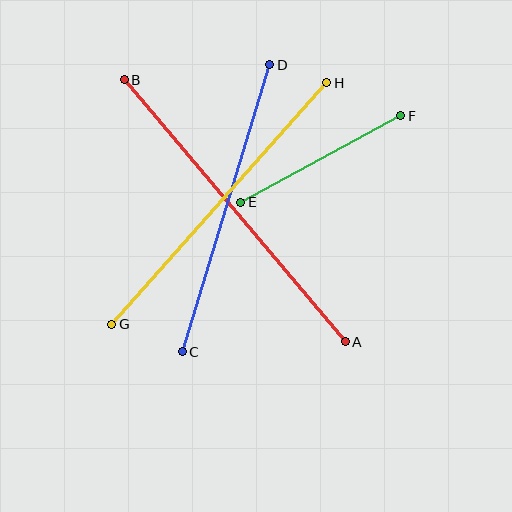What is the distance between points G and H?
The distance is approximately 323 pixels.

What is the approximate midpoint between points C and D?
The midpoint is at approximately (226, 208) pixels.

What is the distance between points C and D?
The distance is approximately 301 pixels.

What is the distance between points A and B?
The distance is approximately 343 pixels.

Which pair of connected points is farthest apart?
Points A and B are farthest apart.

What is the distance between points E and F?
The distance is approximately 182 pixels.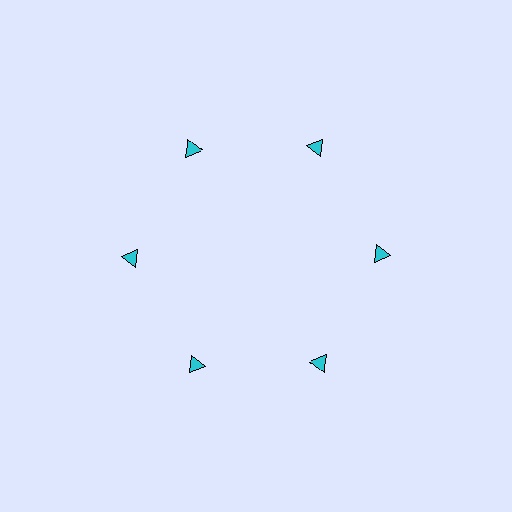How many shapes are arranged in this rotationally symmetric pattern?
There are 6 shapes, arranged in 6 groups of 1.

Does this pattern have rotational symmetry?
Yes, this pattern has 6-fold rotational symmetry. It looks the same after rotating 60 degrees around the center.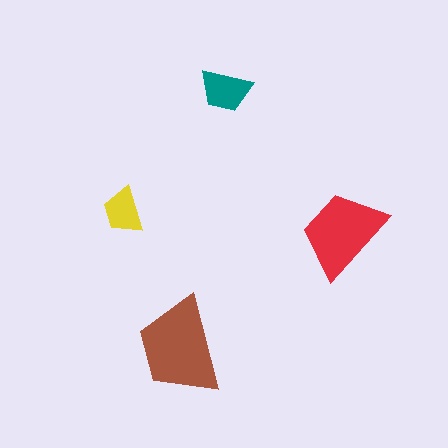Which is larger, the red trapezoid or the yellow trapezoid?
The red one.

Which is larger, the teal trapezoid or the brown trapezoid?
The brown one.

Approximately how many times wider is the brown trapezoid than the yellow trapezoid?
About 2 times wider.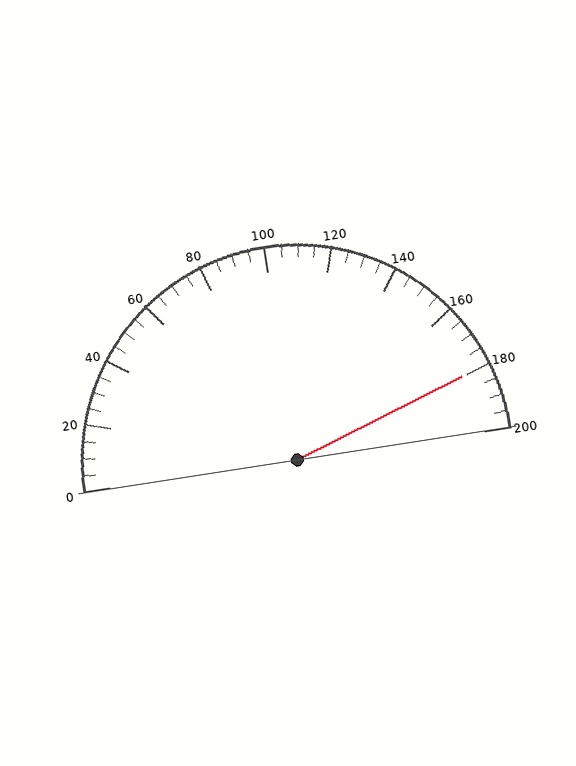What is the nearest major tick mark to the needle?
The nearest major tick mark is 180.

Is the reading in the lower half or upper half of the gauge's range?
The reading is in the upper half of the range (0 to 200).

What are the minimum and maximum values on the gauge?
The gauge ranges from 0 to 200.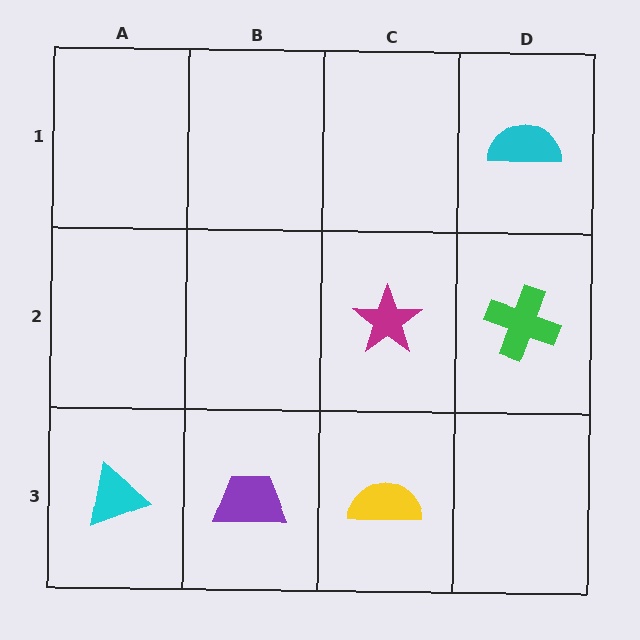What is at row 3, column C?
A yellow semicircle.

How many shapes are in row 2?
2 shapes.